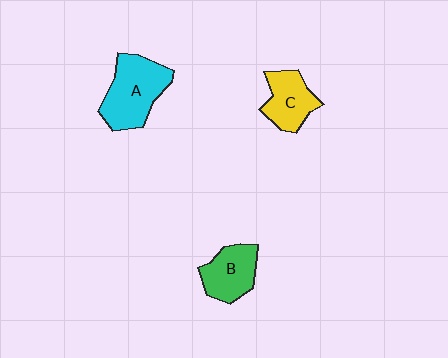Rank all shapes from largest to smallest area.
From largest to smallest: A (cyan), B (green), C (yellow).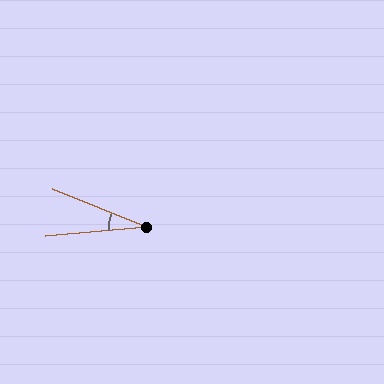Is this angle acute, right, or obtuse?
It is acute.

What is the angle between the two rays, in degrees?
Approximately 27 degrees.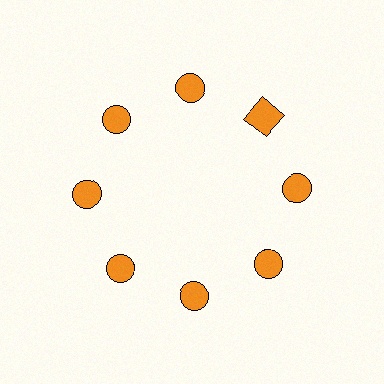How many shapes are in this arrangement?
There are 8 shapes arranged in a ring pattern.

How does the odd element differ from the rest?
It has a different shape: square instead of circle.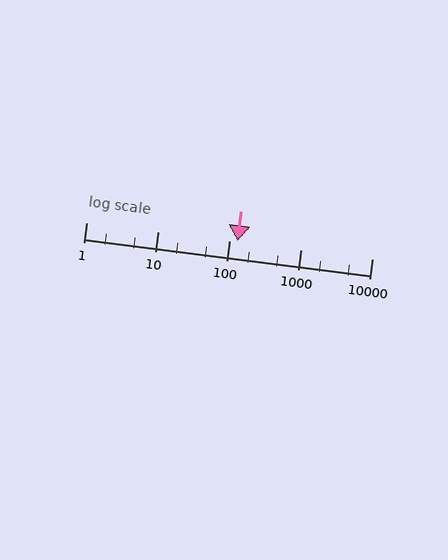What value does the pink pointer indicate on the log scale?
The pointer indicates approximately 130.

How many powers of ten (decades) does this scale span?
The scale spans 4 decades, from 1 to 10000.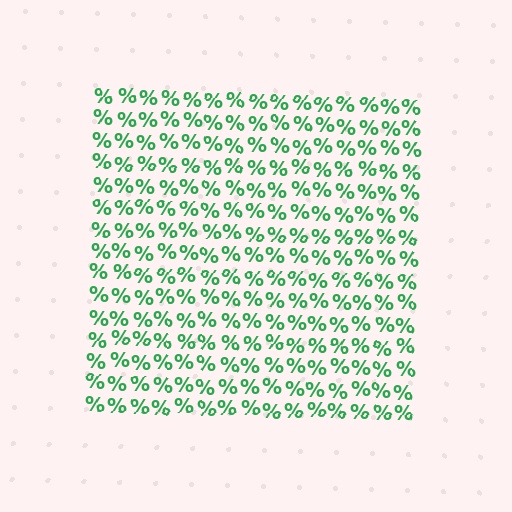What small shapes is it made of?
It is made of small percent signs.